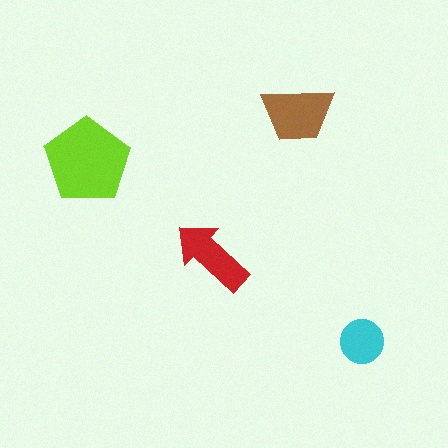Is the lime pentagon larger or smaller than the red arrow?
Larger.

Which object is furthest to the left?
The lime pentagon is leftmost.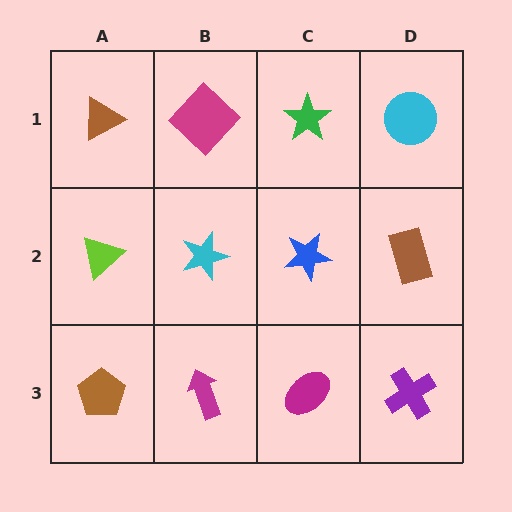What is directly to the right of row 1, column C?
A cyan circle.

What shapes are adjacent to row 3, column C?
A blue star (row 2, column C), a magenta arrow (row 3, column B), a purple cross (row 3, column D).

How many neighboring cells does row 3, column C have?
3.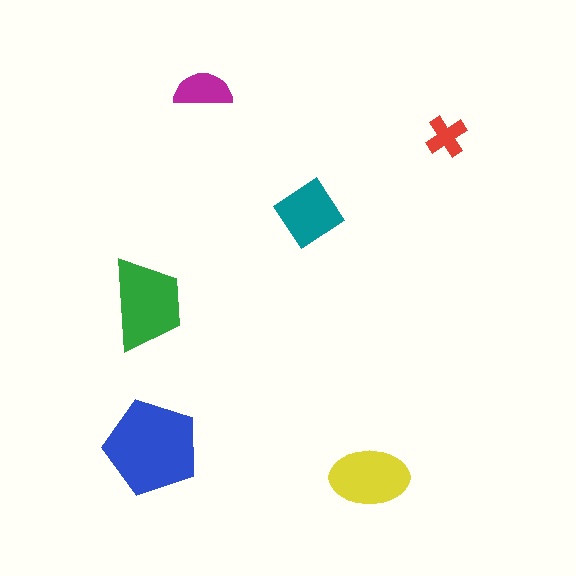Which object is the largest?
The blue pentagon.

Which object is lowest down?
The yellow ellipse is bottommost.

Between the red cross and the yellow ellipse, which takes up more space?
The yellow ellipse.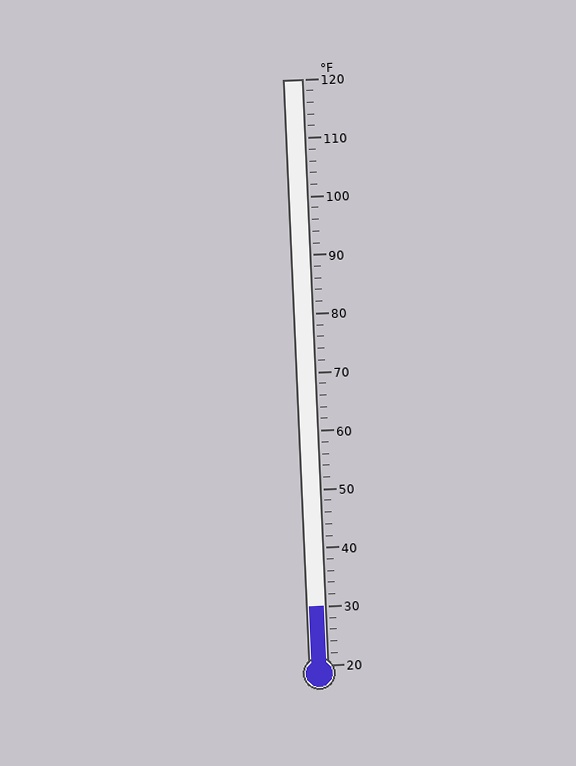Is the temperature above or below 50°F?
The temperature is below 50°F.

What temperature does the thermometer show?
The thermometer shows approximately 30°F.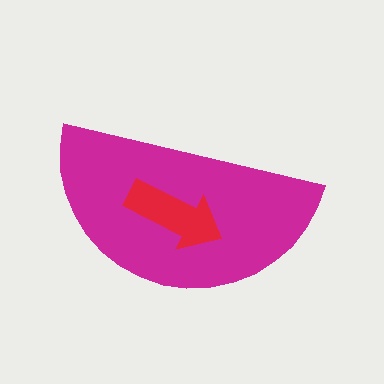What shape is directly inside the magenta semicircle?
The red arrow.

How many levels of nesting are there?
2.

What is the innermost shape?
The red arrow.